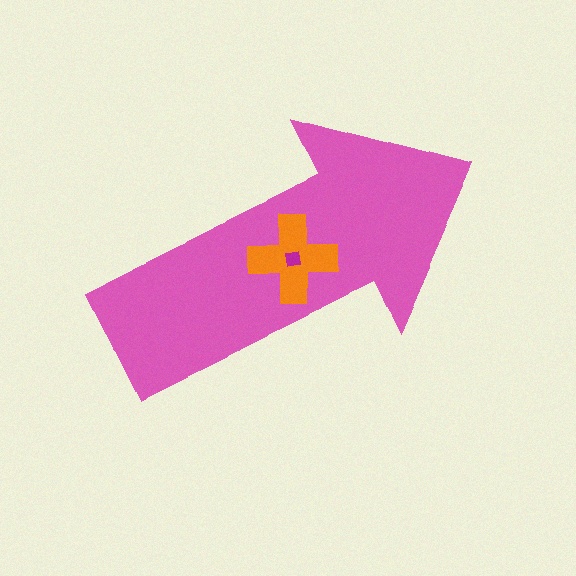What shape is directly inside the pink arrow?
The orange cross.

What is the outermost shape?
The pink arrow.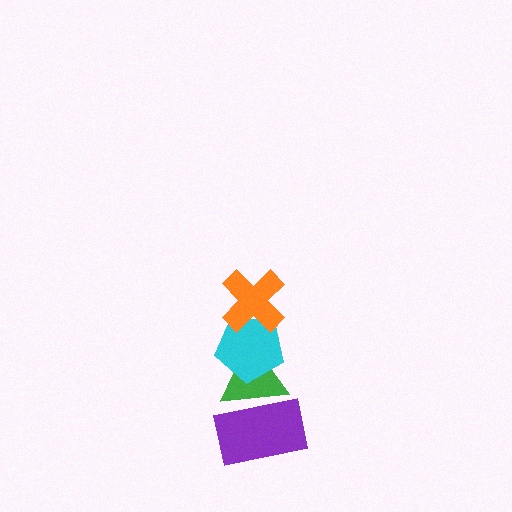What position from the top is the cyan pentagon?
The cyan pentagon is 2nd from the top.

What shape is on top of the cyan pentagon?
The orange cross is on top of the cyan pentagon.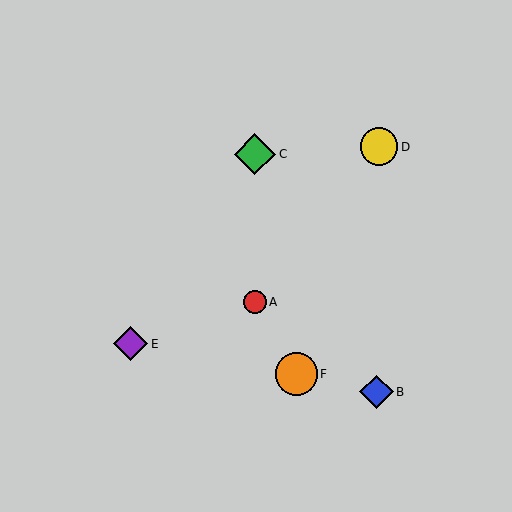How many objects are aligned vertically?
2 objects (A, C) are aligned vertically.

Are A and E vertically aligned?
No, A is at x≈255 and E is at x≈130.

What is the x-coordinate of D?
Object D is at x≈379.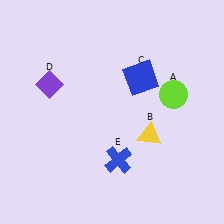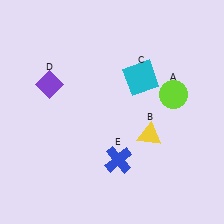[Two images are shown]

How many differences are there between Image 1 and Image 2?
There is 1 difference between the two images.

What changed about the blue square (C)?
In Image 1, C is blue. In Image 2, it changed to cyan.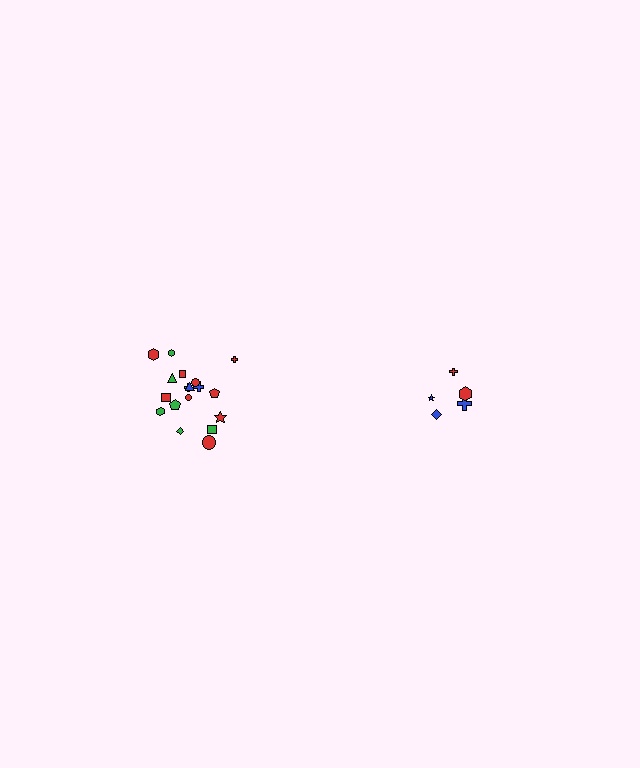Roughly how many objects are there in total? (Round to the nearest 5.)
Roughly 25 objects in total.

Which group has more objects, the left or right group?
The left group.